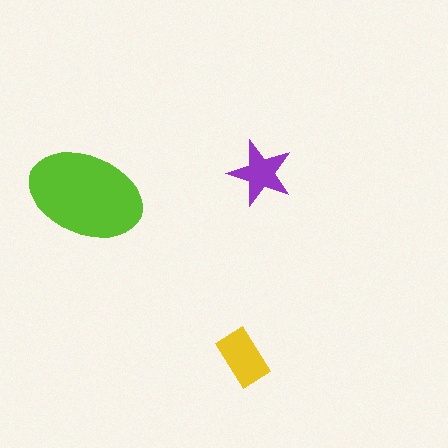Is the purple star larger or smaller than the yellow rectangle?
Smaller.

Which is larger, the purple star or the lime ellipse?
The lime ellipse.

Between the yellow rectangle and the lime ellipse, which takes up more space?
The lime ellipse.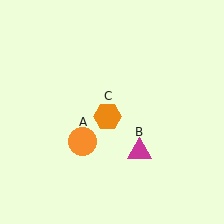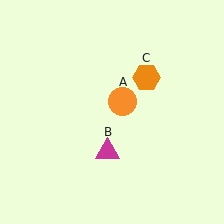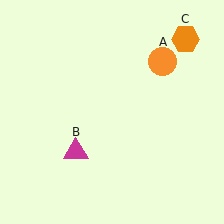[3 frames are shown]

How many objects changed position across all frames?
3 objects changed position: orange circle (object A), magenta triangle (object B), orange hexagon (object C).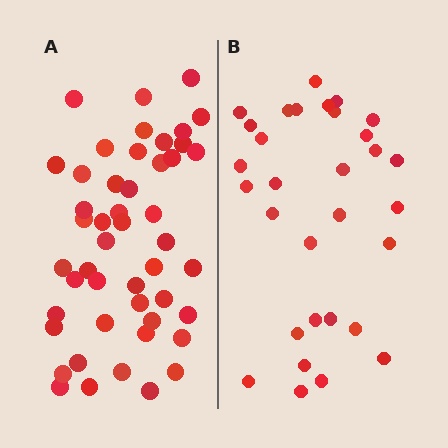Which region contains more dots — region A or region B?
Region A (the left region) has more dots.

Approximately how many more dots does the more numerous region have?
Region A has approximately 15 more dots than region B.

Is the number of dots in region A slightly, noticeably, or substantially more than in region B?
Region A has substantially more. The ratio is roughly 1.5 to 1.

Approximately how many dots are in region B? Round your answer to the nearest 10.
About 30 dots. (The exact count is 31, which rounds to 30.)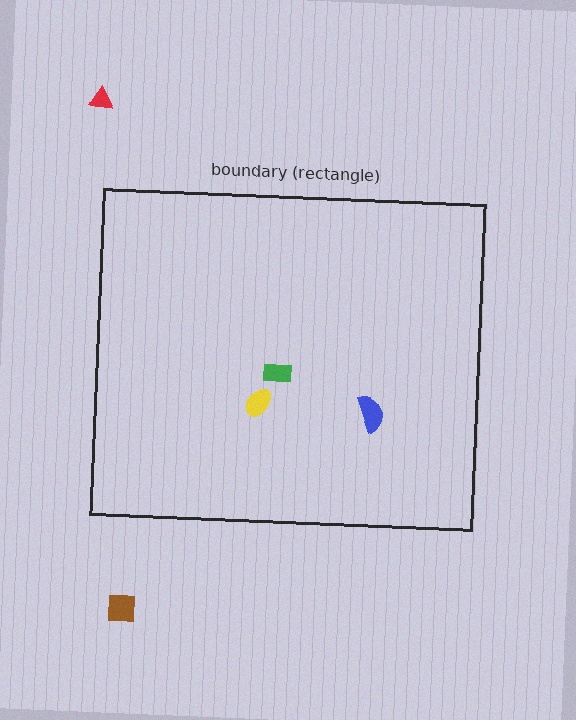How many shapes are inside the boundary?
3 inside, 2 outside.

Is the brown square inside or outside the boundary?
Outside.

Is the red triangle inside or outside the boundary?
Outside.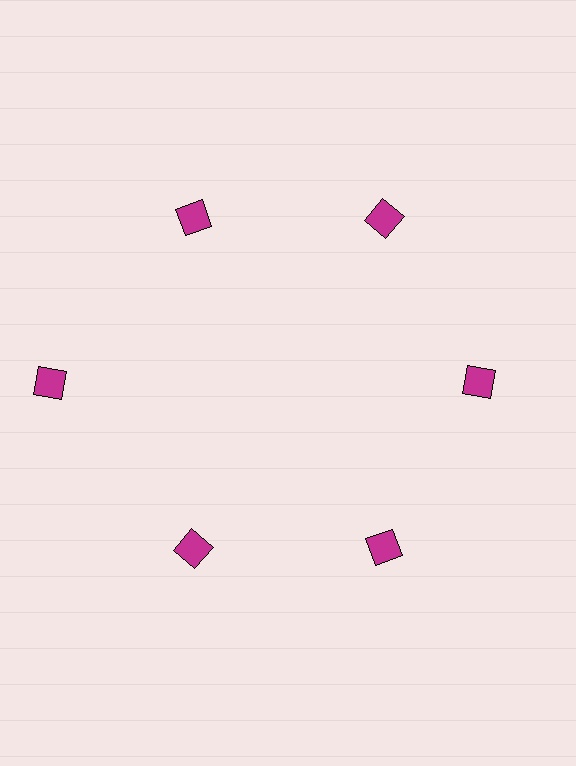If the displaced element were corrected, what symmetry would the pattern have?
It would have 6-fold rotational symmetry — the pattern would map onto itself every 60 degrees.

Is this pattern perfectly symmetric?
No. The 6 magenta diamonds are arranged in a ring, but one element near the 9 o'clock position is pushed outward from the center, breaking the 6-fold rotational symmetry.